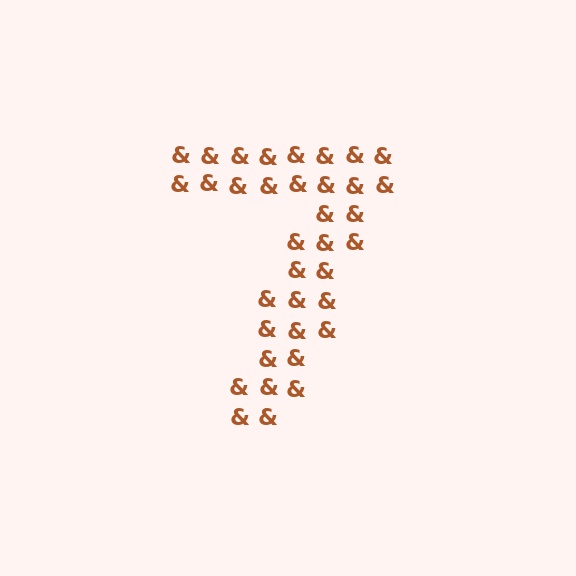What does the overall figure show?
The overall figure shows the digit 7.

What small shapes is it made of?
It is made of small ampersands.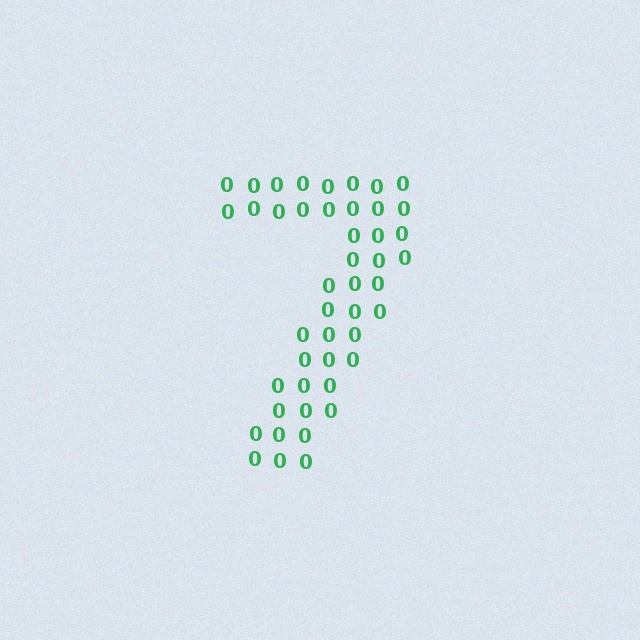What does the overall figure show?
The overall figure shows the digit 7.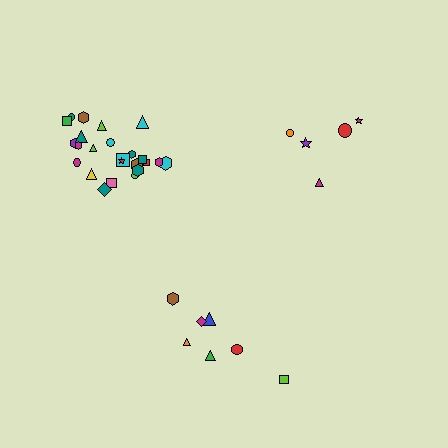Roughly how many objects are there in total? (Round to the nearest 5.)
Roughly 35 objects in total.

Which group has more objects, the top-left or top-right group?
The top-left group.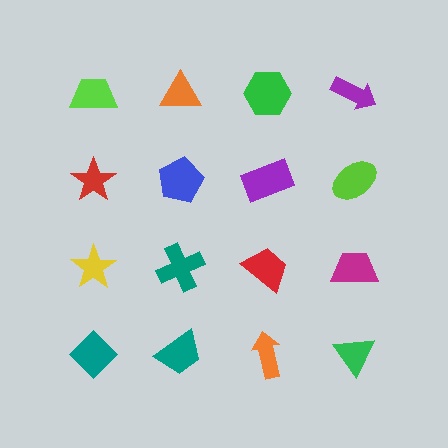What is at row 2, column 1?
A red star.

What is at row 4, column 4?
A green triangle.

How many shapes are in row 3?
4 shapes.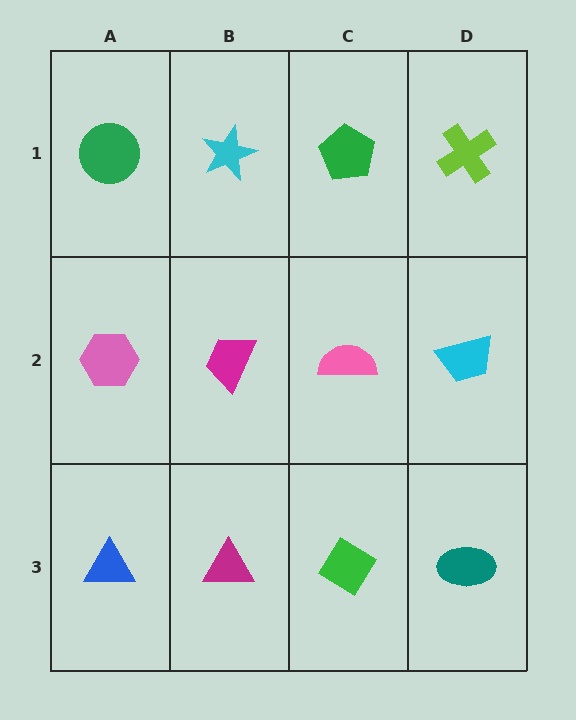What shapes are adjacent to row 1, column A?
A pink hexagon (row 2, column A), a cyan star (row 1, column B).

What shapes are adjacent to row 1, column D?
A cyan trapezoid (row 2, column D), a green pentagon (row 1, column C).